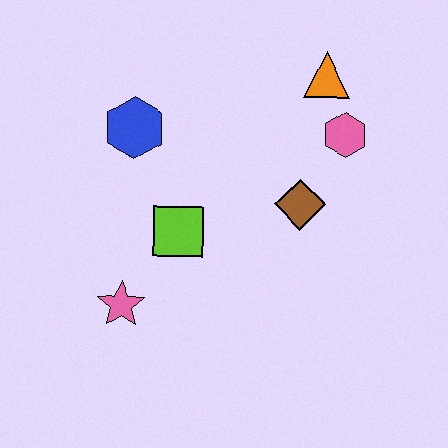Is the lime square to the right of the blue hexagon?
Yes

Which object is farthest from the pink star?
The orange triangle is farthest from the pink star.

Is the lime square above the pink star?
Yes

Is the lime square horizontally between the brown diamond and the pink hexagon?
No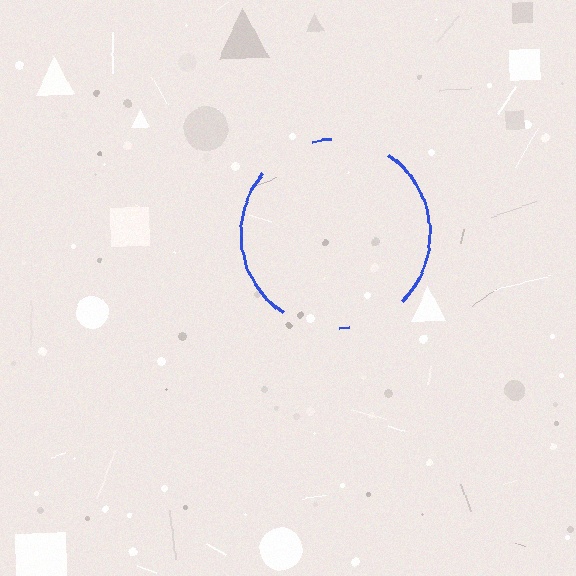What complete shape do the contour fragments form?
The contour fragments form a circle.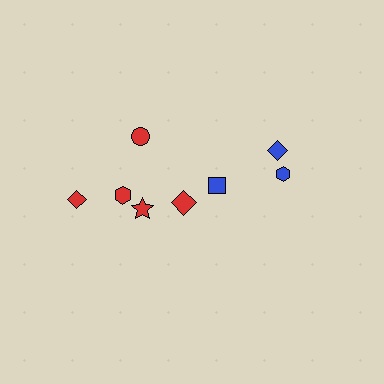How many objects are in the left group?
There are 5 objects.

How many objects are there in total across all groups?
There are 8 objects.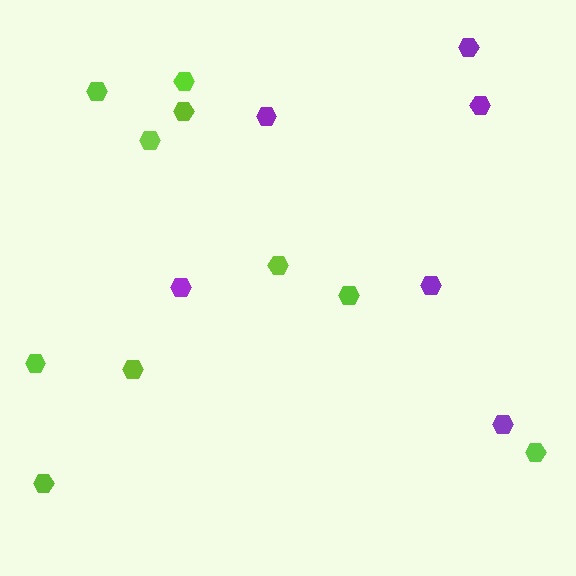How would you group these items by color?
There are 2 groups: one group of lime hexagons (10) and one group of purple hexagons (6).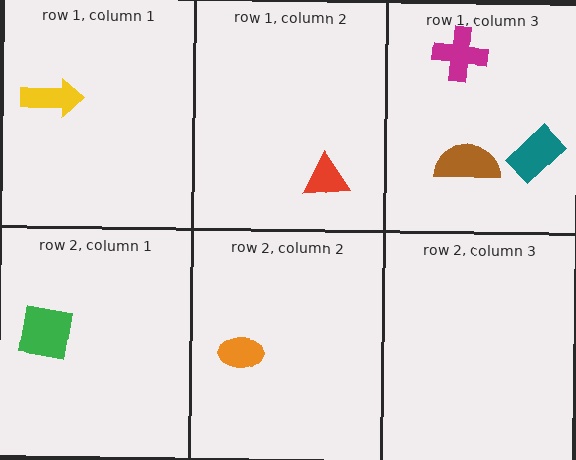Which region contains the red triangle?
The row 1, column 2 region.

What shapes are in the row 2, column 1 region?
The green square.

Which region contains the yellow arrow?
The row 1, column 1 region.